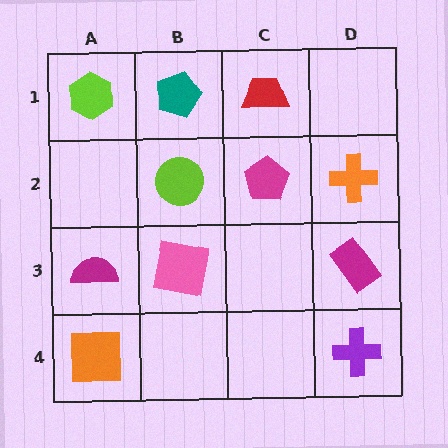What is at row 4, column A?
An orange square.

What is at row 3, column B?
A pink square.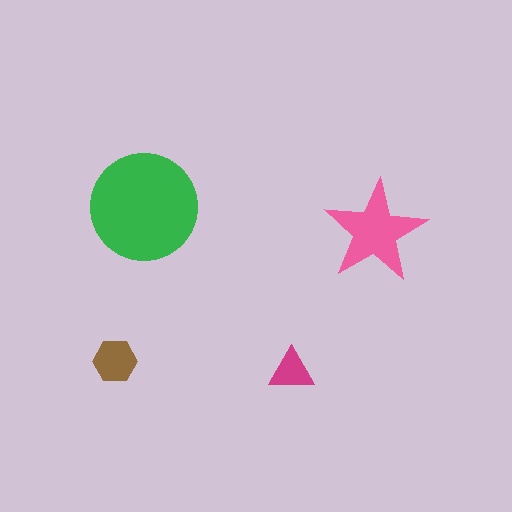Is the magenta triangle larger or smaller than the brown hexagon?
Smaller.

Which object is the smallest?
The magenta triangle.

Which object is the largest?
The green circle.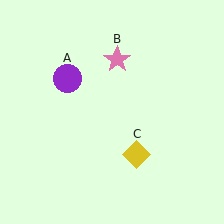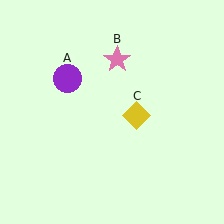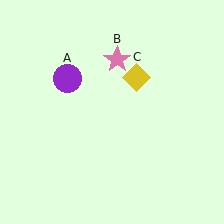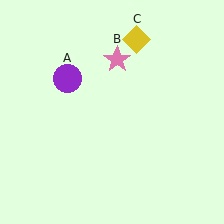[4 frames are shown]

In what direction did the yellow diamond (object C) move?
The yellow diamond (object C) moved up.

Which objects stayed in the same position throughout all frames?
Purple circle (object A) and pink star (object B) remained stationary.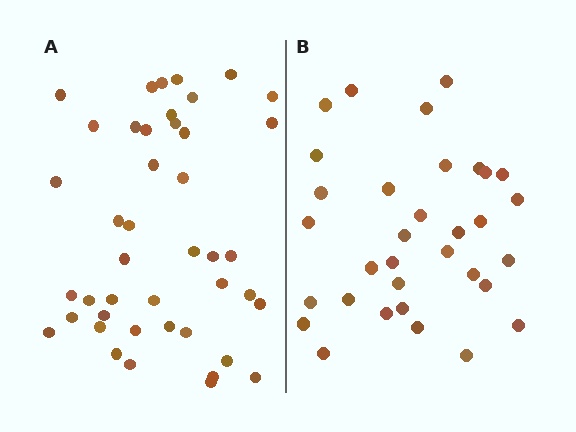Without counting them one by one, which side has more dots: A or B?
Region A (the left region) has more dots.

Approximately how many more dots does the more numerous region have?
Region A has roughly 10 or so more dots than region B.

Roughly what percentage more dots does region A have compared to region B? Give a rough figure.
About 30% more.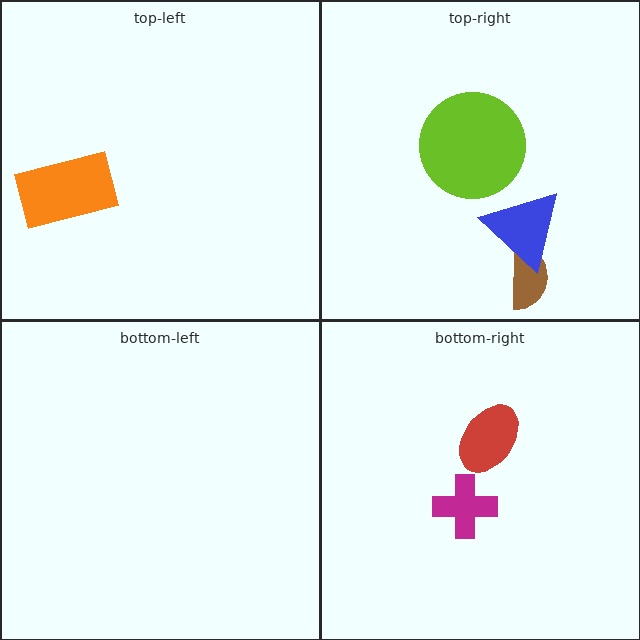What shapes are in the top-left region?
The orange rectangle.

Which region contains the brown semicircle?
The top-right region.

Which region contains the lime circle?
The top-right region.